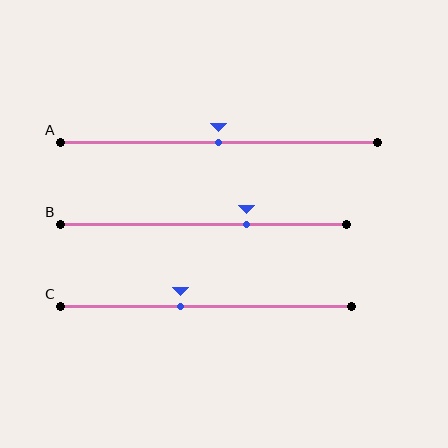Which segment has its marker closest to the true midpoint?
Segment A has its marker closest to the true midpoint.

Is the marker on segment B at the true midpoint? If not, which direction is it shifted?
No, the marker on segment B is shifted to the right by about 15% of the segment length.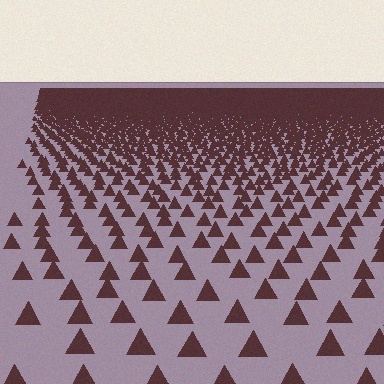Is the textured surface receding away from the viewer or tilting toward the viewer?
The surface is receding away from the viewer. Texture elements get smaller and denser toward the top.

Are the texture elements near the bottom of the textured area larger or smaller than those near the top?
Larger. Near the bottom, elements are closer to the viewer and appear at a bigger on-screen size.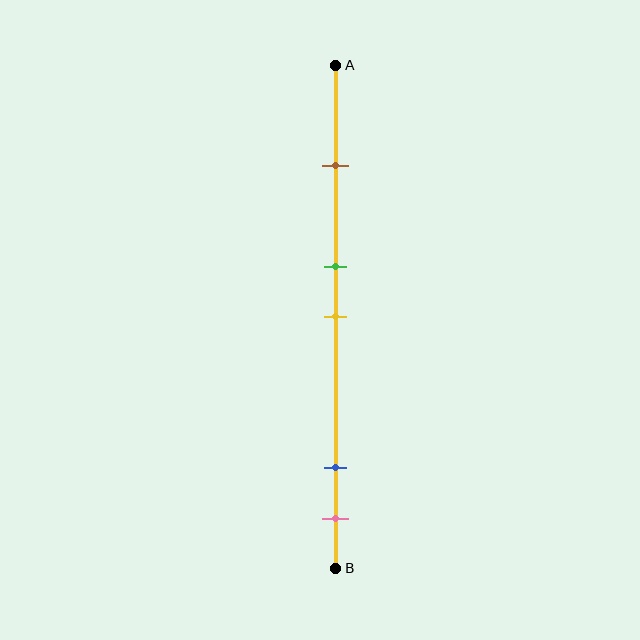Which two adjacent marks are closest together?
The green and yellow marks are the closest adjacent pair.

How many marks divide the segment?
There are 5 marks dividing the segment.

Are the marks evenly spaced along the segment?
No, the marks are not evenly spaced.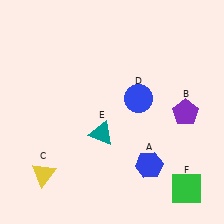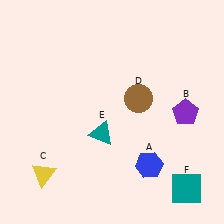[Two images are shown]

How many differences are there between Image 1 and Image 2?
There are 2 differences between the two images.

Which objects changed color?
D changed from blue to brown. F changed from green to teal.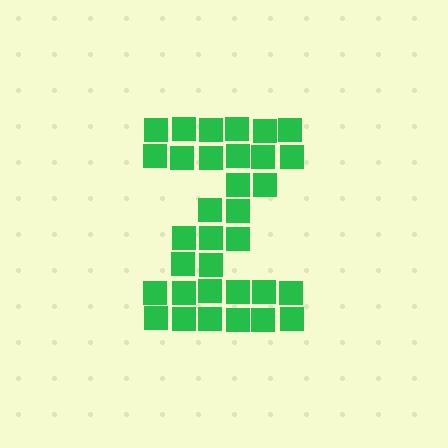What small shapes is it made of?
It is made of small squares.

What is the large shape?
The large shape is the letter Z.